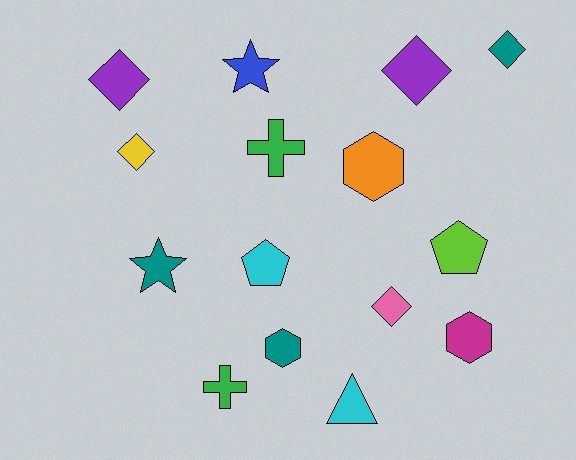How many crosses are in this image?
There are 2 crosses.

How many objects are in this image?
There are 15 objects.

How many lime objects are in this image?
There is 1 lime object.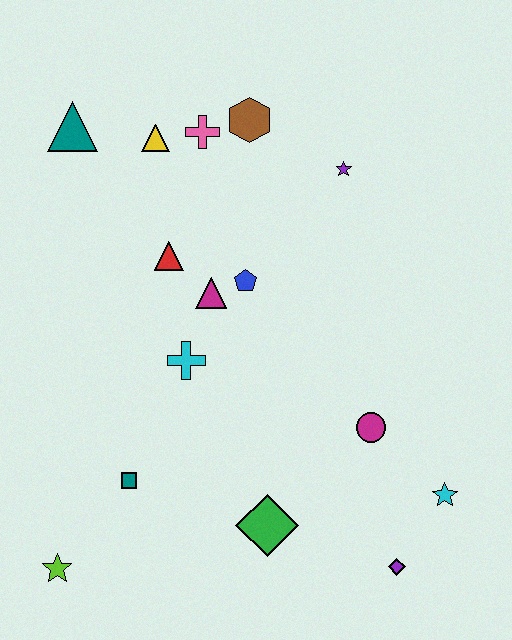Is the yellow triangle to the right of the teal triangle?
Yes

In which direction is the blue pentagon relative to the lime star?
The blue pentagon is above the lime star.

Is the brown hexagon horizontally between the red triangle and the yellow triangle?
No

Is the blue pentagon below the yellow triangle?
Yes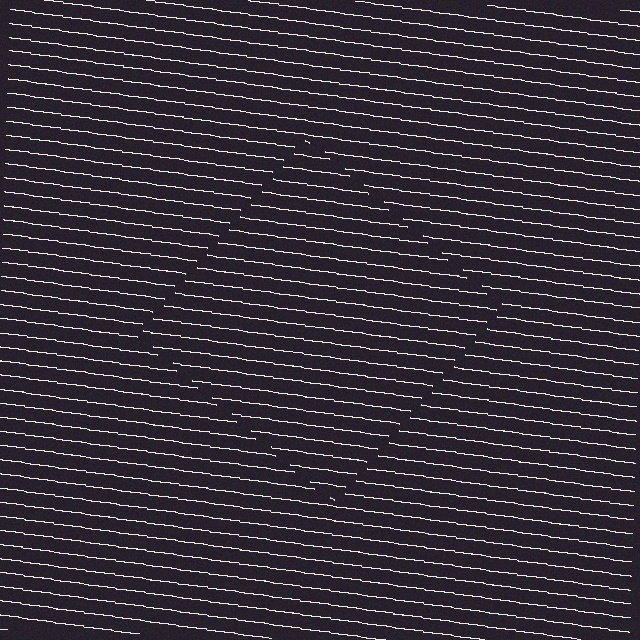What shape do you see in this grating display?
An illusory square. The interior of the shape contains the same grating, shifted by half a period — the contour is defined by the phase discontinuity where line-ends from the inner and outer gratings abut.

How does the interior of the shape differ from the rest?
The interior of the shape contains the same grating, shifted by half a period — the contour is defined by the phase discontinuity where line-ends from the inner and outer gratings abut.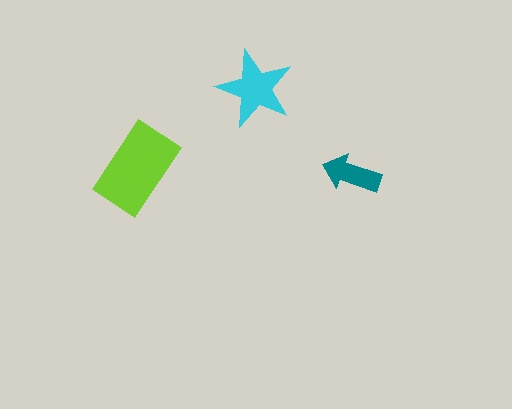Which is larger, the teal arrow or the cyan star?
The cyan star.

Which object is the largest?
The lime rectangle.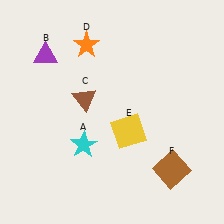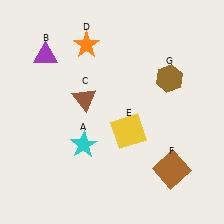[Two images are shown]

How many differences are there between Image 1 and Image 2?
There is 1 difference between the two images.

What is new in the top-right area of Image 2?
A brown hexagon (G) was added in the top-right area of Image 2.